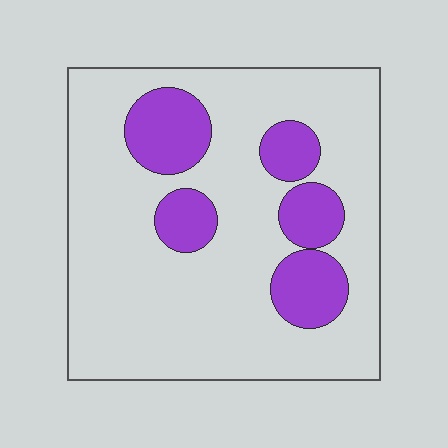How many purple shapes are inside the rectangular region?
5.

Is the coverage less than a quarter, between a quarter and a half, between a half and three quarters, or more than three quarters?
Less than a quarter.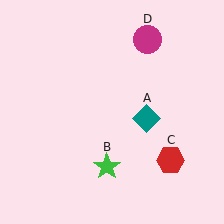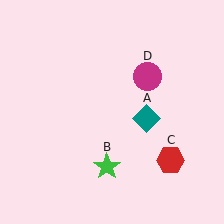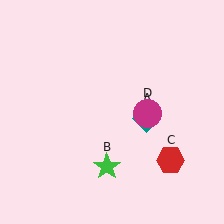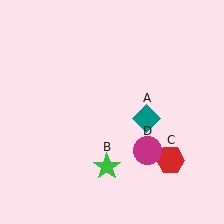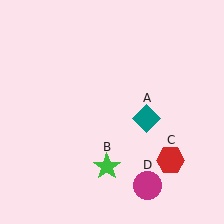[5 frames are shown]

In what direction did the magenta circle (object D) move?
The magenta circle (object D) moved down.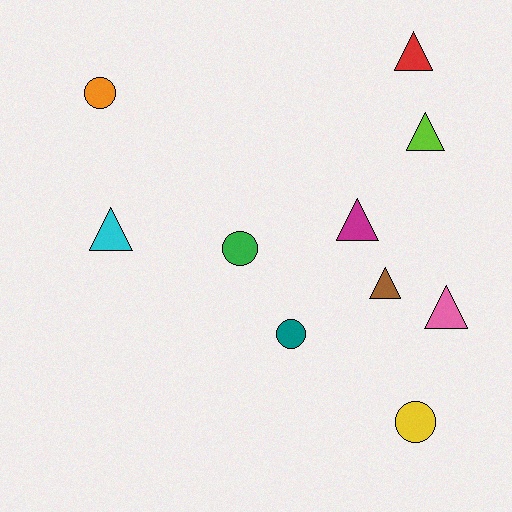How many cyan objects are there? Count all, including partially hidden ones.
There is 1 cyan object.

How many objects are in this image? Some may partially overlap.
There are 10 objects.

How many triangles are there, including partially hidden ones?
There are 6 triangles.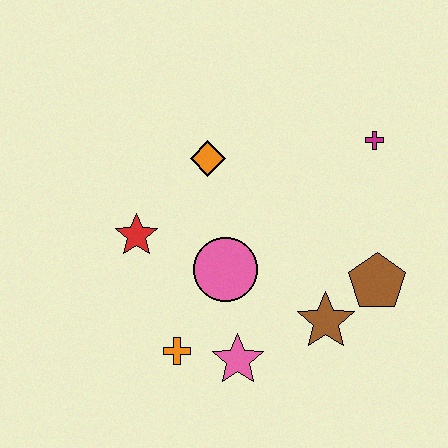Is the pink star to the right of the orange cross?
Yes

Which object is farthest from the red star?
The magenta cross is farthest from the red star.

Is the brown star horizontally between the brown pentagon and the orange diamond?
Yes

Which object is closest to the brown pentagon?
The brown star is closest to the brown pentagon.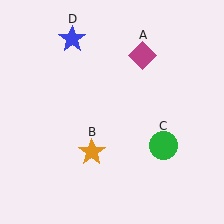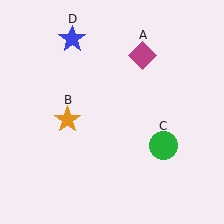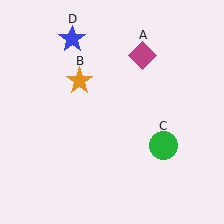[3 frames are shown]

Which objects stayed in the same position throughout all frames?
Magenta diamond (object A) and green circle (object C) and blue star (object D) remained stationary.